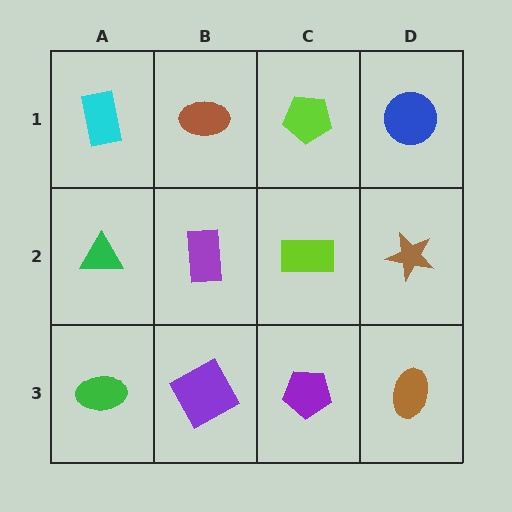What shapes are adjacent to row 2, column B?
A brown ellipse (row 1, column B), a purple square (row 3, column B), a green triangle (row 2, column A), a lime rectangle (row 2, column C).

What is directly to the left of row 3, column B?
A green ellipse.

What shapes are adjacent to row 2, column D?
A blue circle (row 1, column D), a brown ellipse (row 3, column D), a lime rectangle (row 2, column C).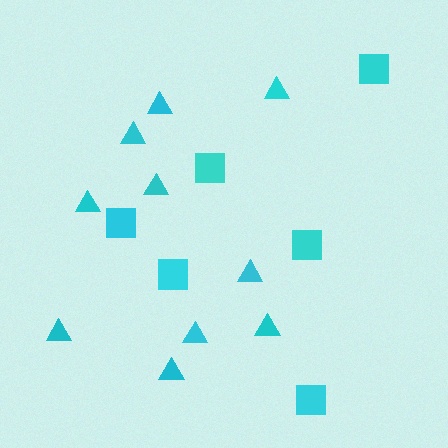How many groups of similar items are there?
There are 2 groups: one group of squares (6) and one group of triangles (10).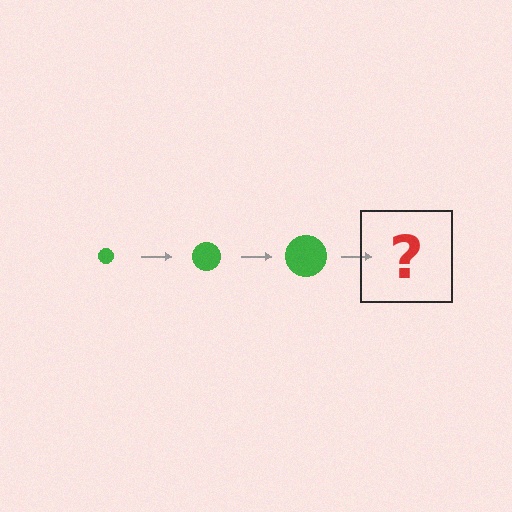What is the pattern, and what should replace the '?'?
The pattern is that the circle gets progressively larger each step. The '?' should be a green circle, larger than the previous one.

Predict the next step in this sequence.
The next step is a green circle, larger than the previous one.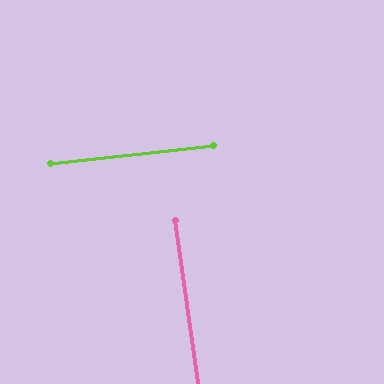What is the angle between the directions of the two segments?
Approximately 88 degrees.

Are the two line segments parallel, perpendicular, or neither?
Perpendicular — they meet at approximately 88°.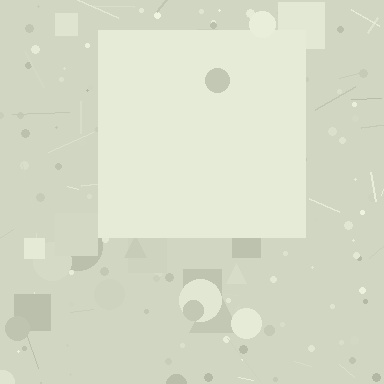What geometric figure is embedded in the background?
A square is embedded in the background.